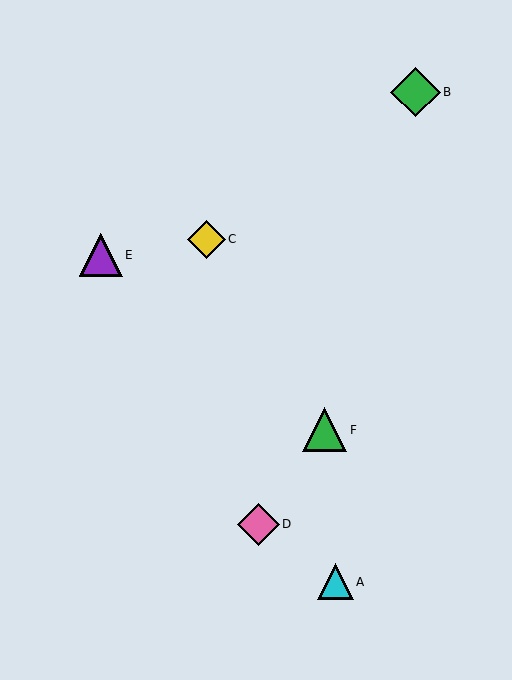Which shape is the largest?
The green diamond (labeled B) is the largest.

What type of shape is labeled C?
Shape C is a yellow diamond.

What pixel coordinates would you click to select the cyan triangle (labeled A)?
Click at (335, 582) to select the cyan triangle A.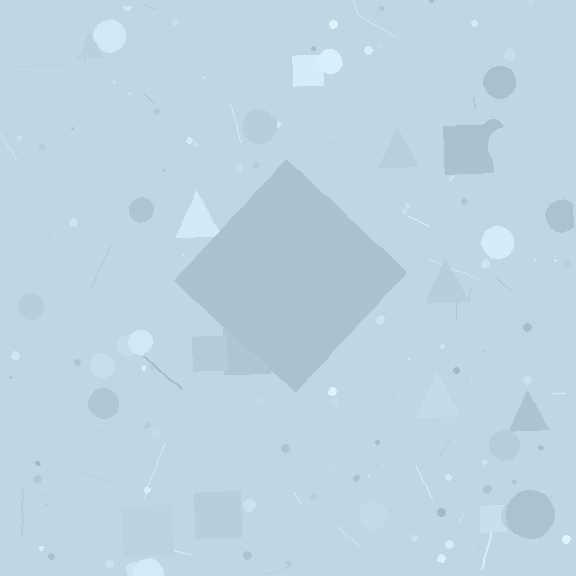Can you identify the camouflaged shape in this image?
The camouflaged shape is a diamond.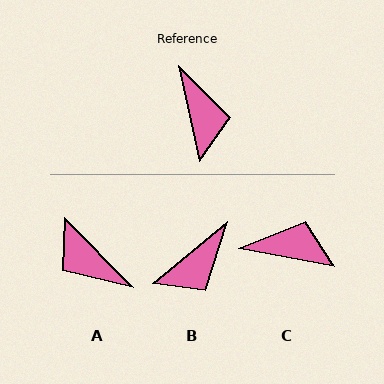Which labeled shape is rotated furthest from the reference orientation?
A, about 147 degrees away.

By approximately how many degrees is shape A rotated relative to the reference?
Approximately 147 degrees clockwise.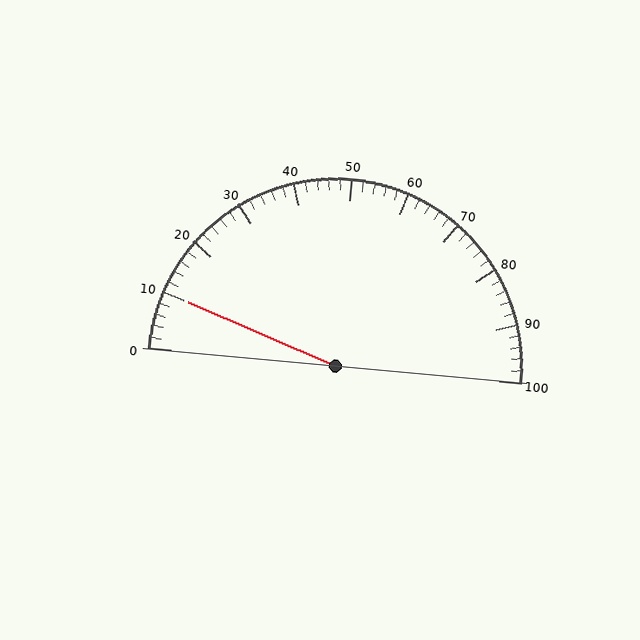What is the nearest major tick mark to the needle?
The nearest major tick mark is 10.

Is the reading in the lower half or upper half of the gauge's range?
The reading is in the lower half of the range (0 to 100).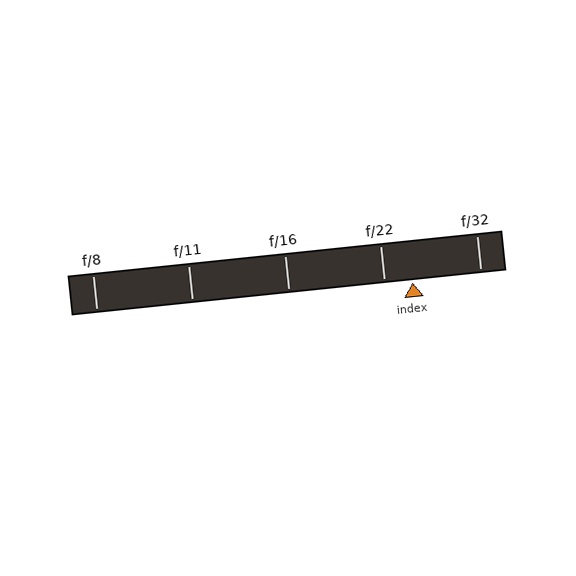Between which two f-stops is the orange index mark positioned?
The index mark is between f/22 and f/32.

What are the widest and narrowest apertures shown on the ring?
The widest aperture shown is f/8 and the narrowest is f/32.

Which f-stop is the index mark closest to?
The index mark is closest to f/22.